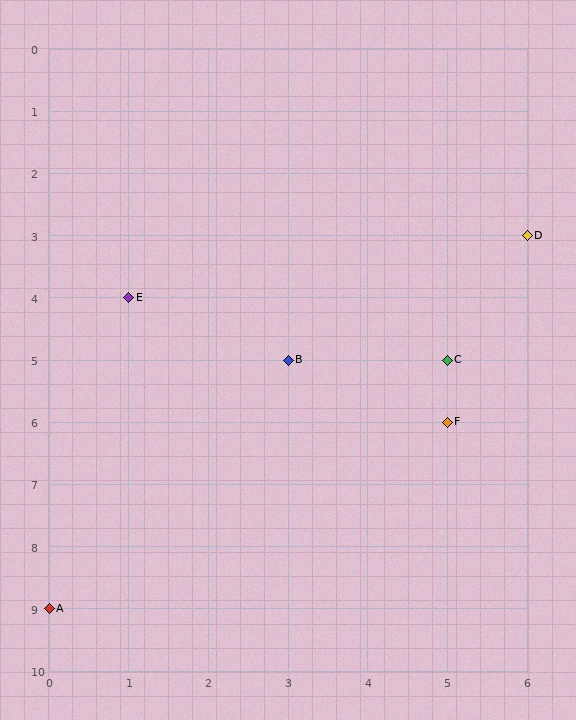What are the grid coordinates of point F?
Point F is at grid coordinates (5, 6).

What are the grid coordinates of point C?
Point C is at grid coordinates (5, 5).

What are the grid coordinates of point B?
Point B is at grid coordinates (3, 5).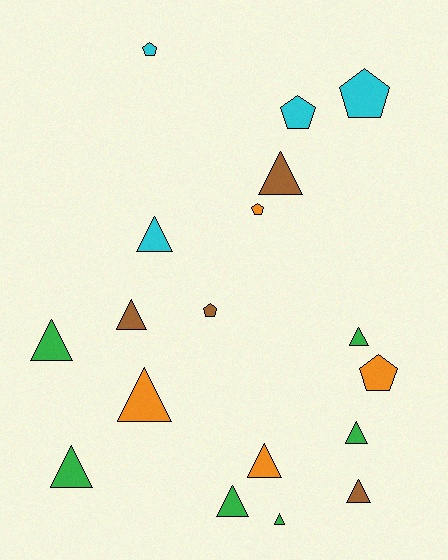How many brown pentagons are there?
There is 1 brown pentagon.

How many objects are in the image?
There are 18 objects.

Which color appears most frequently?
Green, with 6 objects.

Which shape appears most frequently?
Triangle, with 12 objects.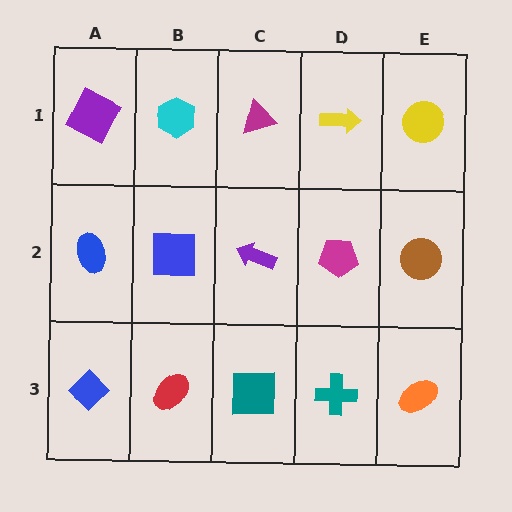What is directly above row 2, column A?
A purple square.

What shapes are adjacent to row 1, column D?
A magenta pentagon (row 2, column D), a magenta triangle (row 1, column C), a yellow circle (row 1, column E).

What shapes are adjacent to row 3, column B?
A blue square (row 2, column B), a blue diamond (row 3, column A), a teal square (row 3, column C).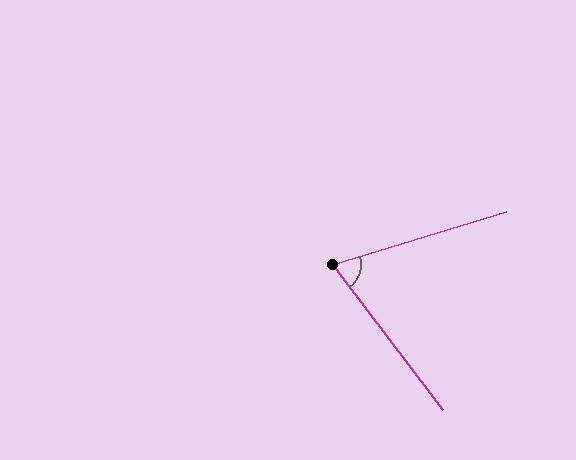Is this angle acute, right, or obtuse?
It is acute.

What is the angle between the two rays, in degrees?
Approximately 70 degrees.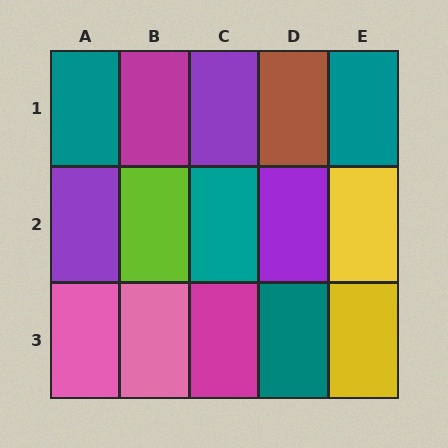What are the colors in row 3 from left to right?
Pink, pink, magenta, teal, yellow.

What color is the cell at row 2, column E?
Yellow.